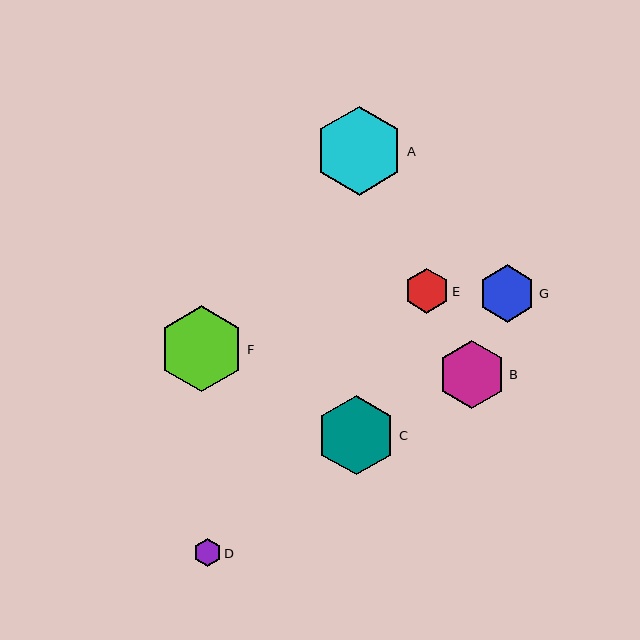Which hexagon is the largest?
Hexagon A is the largest with a size of approximately 89 pixels.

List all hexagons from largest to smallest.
From largest to smallest: A, F, C, B, G, E, D.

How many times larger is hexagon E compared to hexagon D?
Hexagon E is approximately 1.6 times the size of hexagon D.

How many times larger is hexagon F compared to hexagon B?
Hexagon F is approximately 1.3 times the size of hexagon B.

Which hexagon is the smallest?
Hexagon D is the smallest with a size of approximately 28 pixels.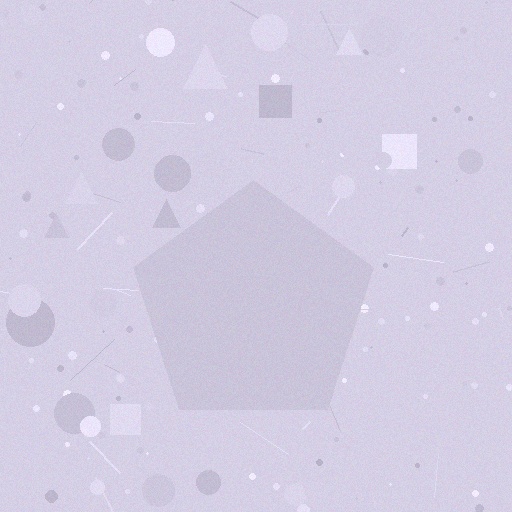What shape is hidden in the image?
A pentagon is hidden in the image.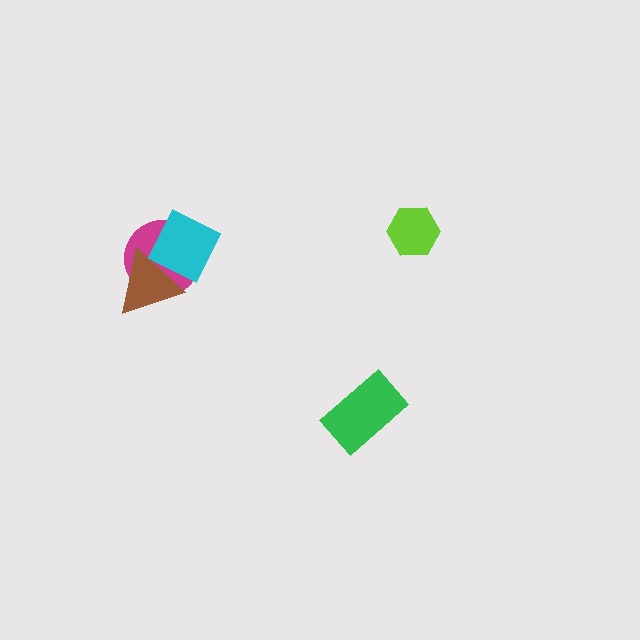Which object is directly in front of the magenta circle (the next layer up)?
The brown triangle is directly in front of the magenta circle.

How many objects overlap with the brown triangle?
2 objects overlap with the brown triangle.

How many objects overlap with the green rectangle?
0 objects overlap with the green rectangle.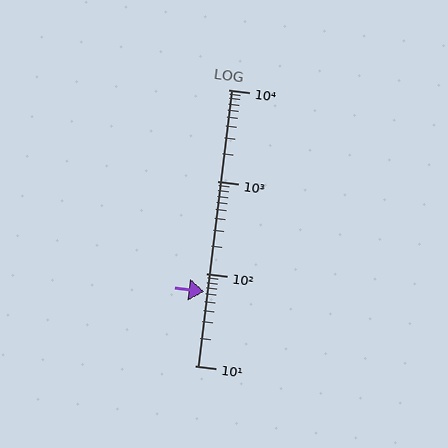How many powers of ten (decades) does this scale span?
The scale spans 3 decades, from 10 to 10000.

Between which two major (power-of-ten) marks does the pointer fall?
The pointer is between 10 and 100.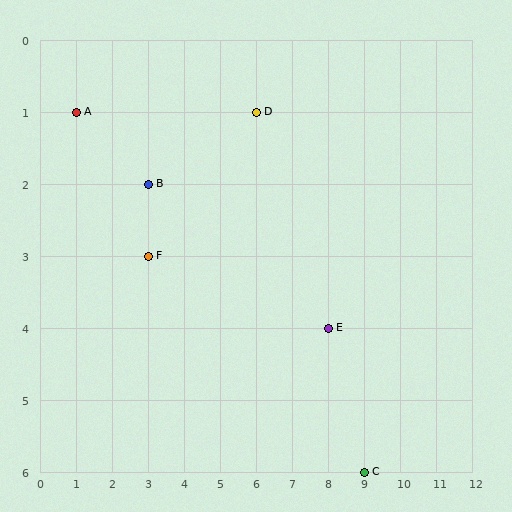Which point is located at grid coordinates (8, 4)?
Point E is at (8, 4).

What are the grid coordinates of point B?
Point B is at grid coordinates (3, 2).